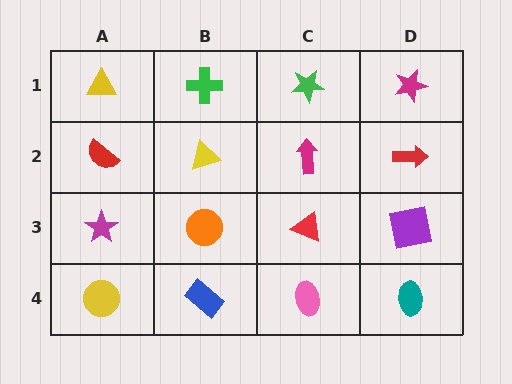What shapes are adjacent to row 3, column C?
A magenta arrow (row 2, column C), a pink ellipse (row 4, column C), an orange circle (row 3, column B), a purple square (row 3, column D).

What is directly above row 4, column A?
A magenta star.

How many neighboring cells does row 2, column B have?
4.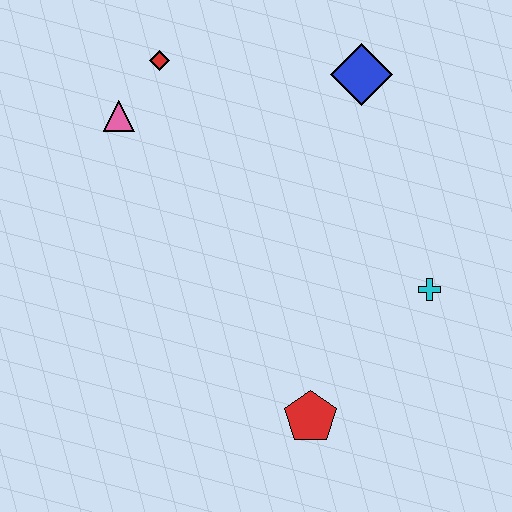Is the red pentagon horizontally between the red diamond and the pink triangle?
No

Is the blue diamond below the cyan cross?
No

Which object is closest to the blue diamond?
The red diamond is closest to the blue diamond.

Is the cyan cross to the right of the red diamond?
Yes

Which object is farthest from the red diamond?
The red pentagon is farthest from the red diamond.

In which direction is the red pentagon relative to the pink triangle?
The red pentagon is below the pink triangle.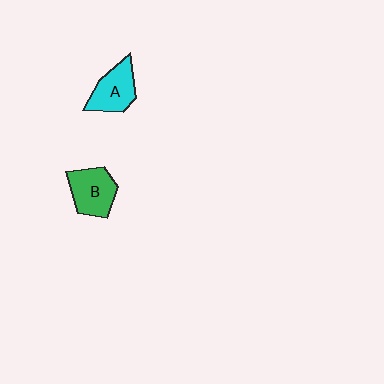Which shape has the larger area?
Shape B (green).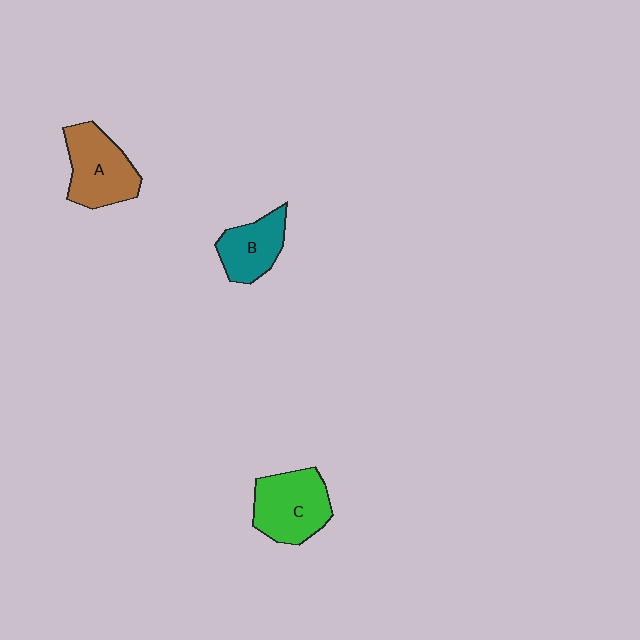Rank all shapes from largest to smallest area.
From largest to smallest: C (green), A (brown), B (teal).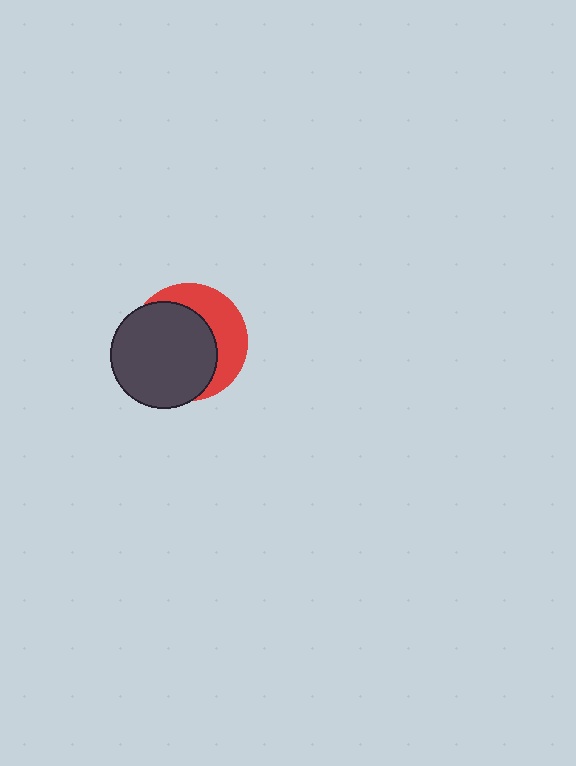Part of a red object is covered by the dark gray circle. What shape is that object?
It is a circle.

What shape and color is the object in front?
The object in front is a dark gray circle.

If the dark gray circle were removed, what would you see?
You would see the complete red circle.